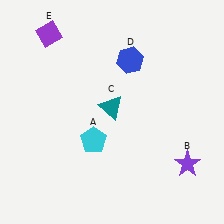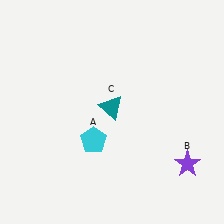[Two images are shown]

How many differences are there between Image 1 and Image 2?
There are 2 differences between the two images.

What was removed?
The purple diamond (E), the blue hexagon (D) were removed in Image 2.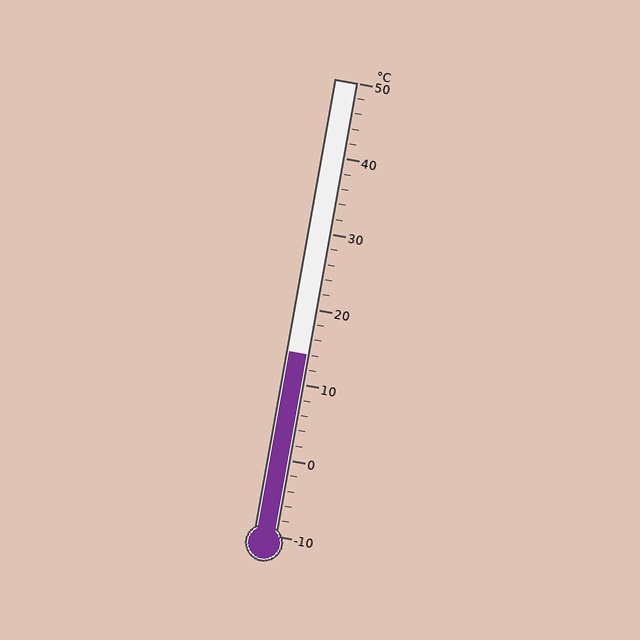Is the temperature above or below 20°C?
The temperature is below 20°C.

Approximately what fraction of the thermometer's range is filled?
The thermometer is filled to approximately 40% of its range.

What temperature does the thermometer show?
The thermometer shows approximately 14°C.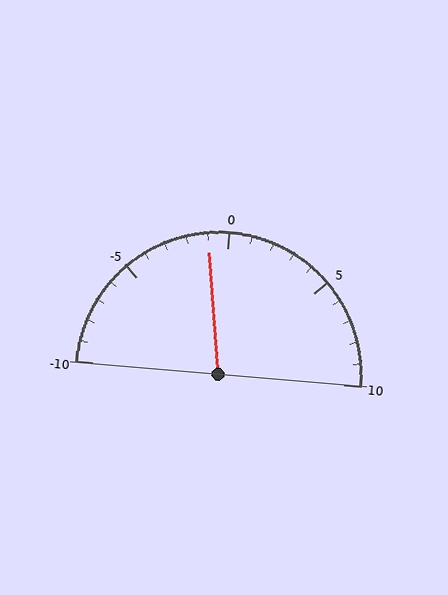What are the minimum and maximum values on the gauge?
The gauge ranges from -10 to 10.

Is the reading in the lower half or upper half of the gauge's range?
The reading is in the lower half of the range (-10 to 10).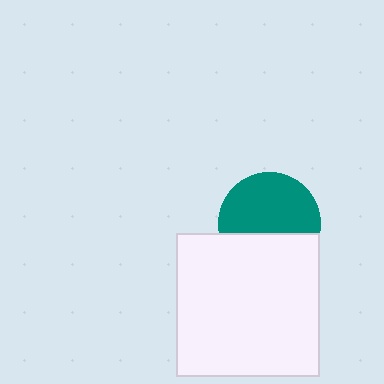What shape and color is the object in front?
The object in front is a white square.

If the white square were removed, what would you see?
You would see the complete teal circle.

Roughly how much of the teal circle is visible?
About half of it is visible (roughly 62%).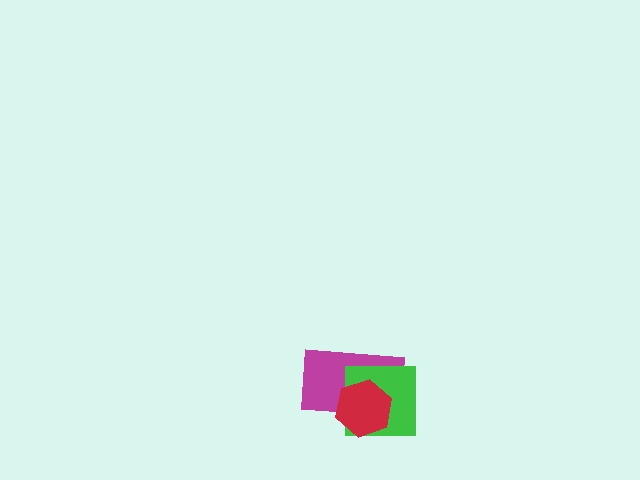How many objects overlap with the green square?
2 objects overlap with the green square.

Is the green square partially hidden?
Yes, it is partially covered by another shape.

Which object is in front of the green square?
The red hexagon is in front of the green square.